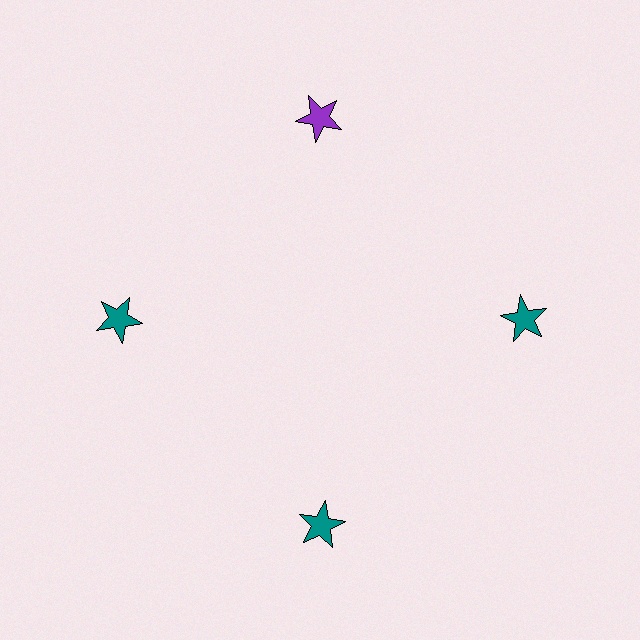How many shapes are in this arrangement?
There are 4 shapes arranged in a ring pattern.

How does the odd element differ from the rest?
It has a different color: purple instead of teal.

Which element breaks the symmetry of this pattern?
The purple star at roughly the 12 o'clock position breaks the symmetry. All other shapes are teal stars.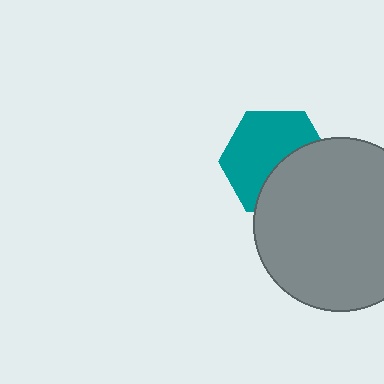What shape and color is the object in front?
The object in front is a gray circle.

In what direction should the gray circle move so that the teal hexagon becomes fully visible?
The gray circle should move toward the lower-right. That is the shortest direction to clear the overlap and leave the teal hexagon fully visible.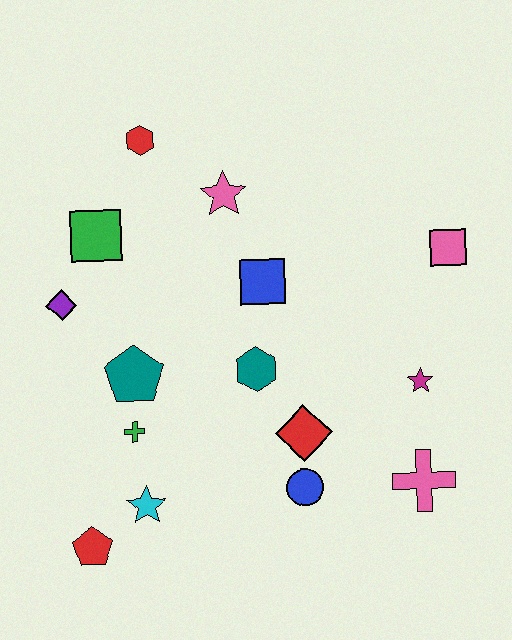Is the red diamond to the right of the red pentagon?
Yes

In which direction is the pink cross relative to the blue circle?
The pink cross is to the right of the blue circle.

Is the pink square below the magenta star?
No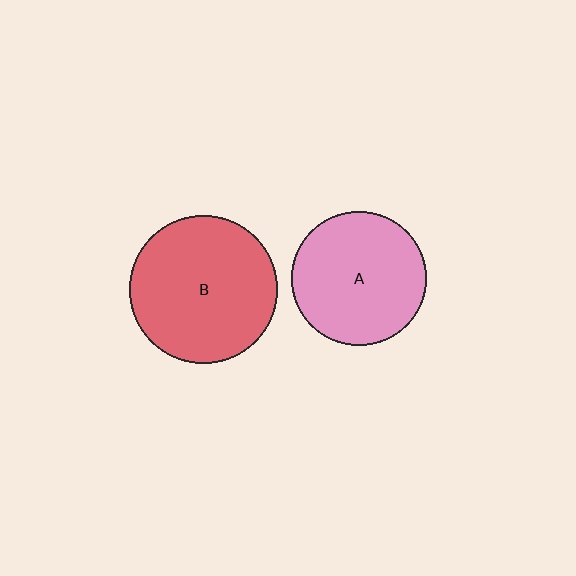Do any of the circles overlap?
No, none of the circles overlap.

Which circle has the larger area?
Circle B (red).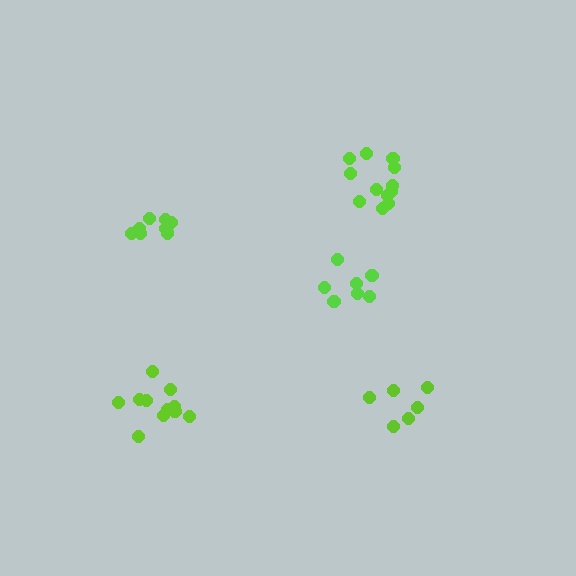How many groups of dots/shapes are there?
There are 5 groups.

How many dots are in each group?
Group 1: 8 dots, Group 2: 12 dots, Group 3: 6 dots, Group 4: 11 dots, Group 5: 7 dots (44 total).